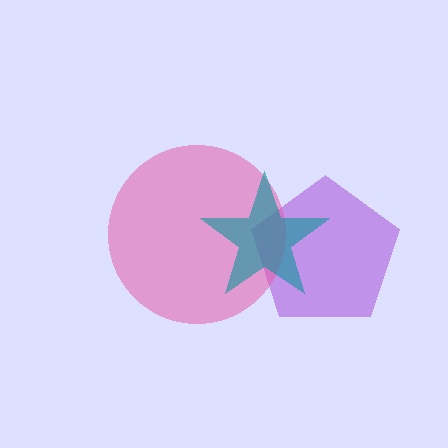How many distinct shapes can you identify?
There are 3 distinct shapes: a purple pentagon, a pink circle, a teal star.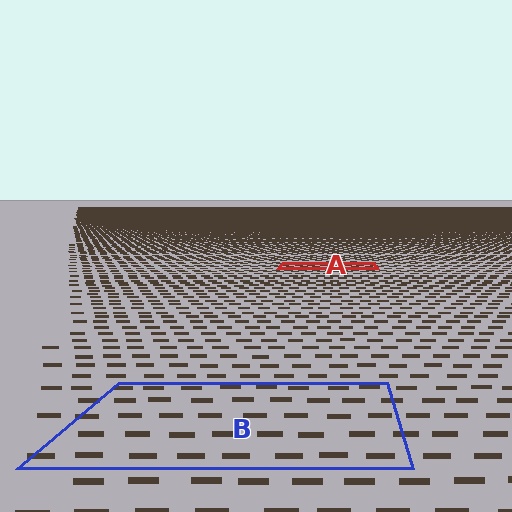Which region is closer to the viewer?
Region B is closer. The texture elements there are larger and more spread out.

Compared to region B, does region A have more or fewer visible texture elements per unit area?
Region A has more texture elements per unit area — they are packed more densely because it is farther away.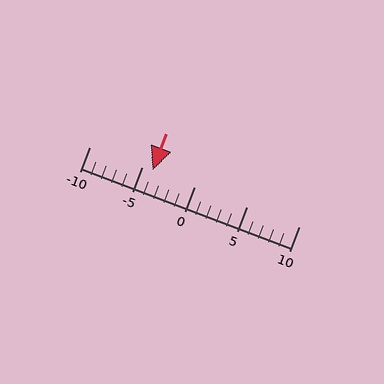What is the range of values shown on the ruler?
The ruler shows values from -10 to 10.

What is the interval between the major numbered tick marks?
The major tick marks are spaced 5 units apart.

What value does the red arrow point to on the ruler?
The red arrow points to approximately -4.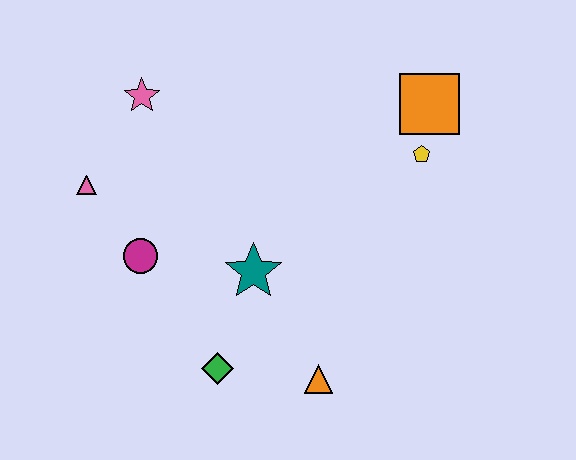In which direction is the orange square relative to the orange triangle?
The orange square is above the orange triangle.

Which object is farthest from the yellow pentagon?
The pink triangle is farthest from the yellow pentagon.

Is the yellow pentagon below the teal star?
No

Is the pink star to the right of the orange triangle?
No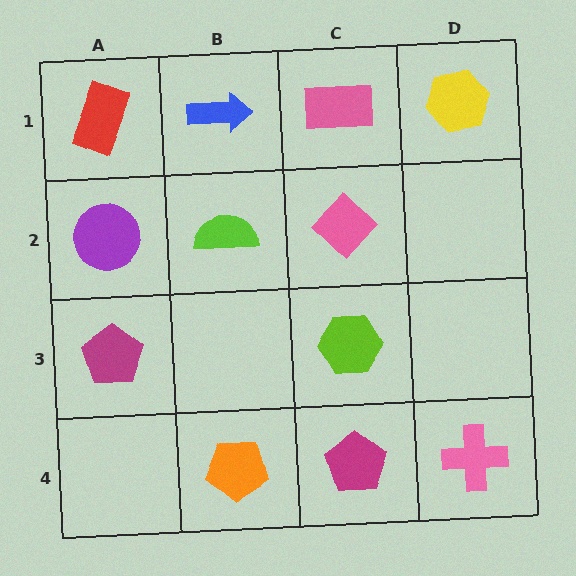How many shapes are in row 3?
2 shapes.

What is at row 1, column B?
A blue arrow.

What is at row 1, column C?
A pink rectangle.